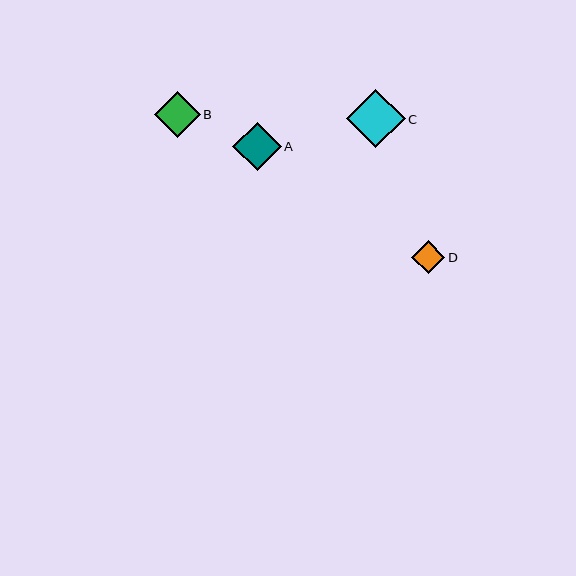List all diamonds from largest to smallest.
From largest to smallest: C, A, B, D.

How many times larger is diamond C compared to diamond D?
Diamond C is approximately 1.8 times the size of diamond D.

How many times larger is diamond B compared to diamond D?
Diamond B is approximately 1.4 times the size of diamond D.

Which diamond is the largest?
Diamond C is the largest with a size of approximately 58 pixels.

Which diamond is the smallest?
Diamond D is the smallest with a size of approximately 33 pixels.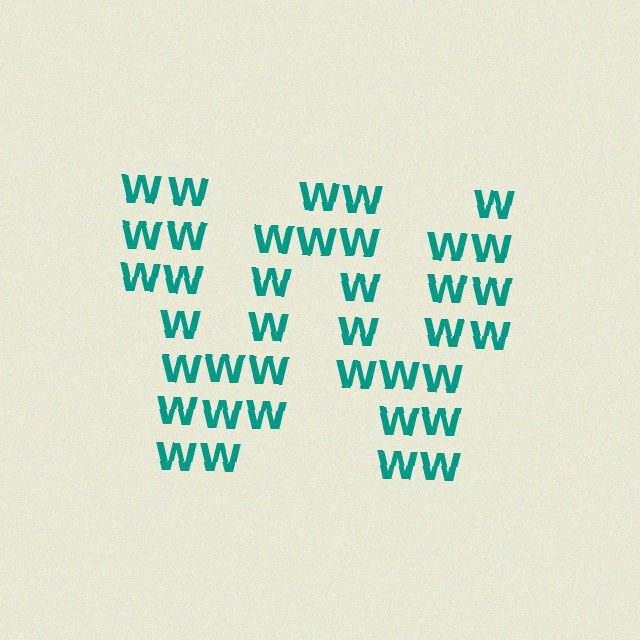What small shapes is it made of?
It is made of small letter W's.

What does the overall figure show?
The overall figure shows the letter W.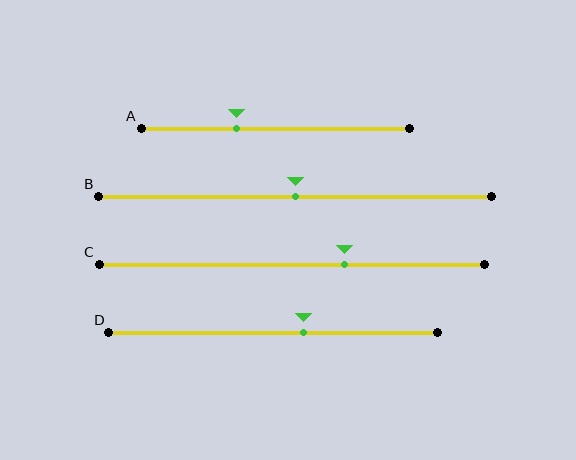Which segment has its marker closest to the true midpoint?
Segment B has its marker closest to the true midpoint.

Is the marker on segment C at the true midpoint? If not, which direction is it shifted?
No, the marker on segment C is shifted to the right by about 14% of the segment length.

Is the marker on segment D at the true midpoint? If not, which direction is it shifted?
No, the marker on segment D is shifted to the right by about 9% of the segment length.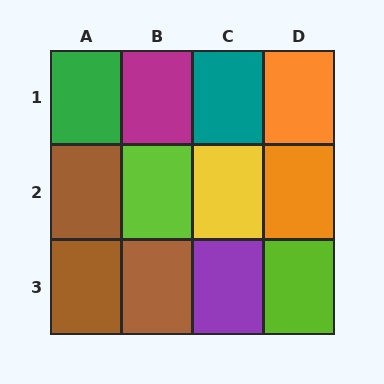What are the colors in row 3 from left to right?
Brown, brown, purple, lime.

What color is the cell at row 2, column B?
Lime.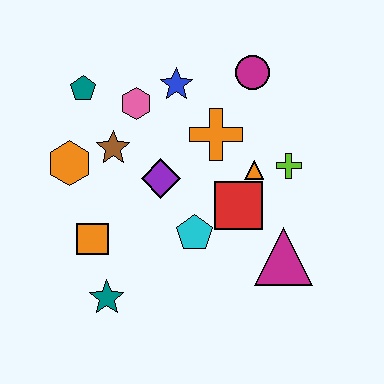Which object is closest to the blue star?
The pink hexagon is closest to the blue star.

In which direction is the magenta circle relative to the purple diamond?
The magenta circle is above the purple diamond.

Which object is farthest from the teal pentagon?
The magenta triangle is farthest from the teal pentagon.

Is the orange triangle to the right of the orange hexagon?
Yes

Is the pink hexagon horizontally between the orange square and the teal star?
No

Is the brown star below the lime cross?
No